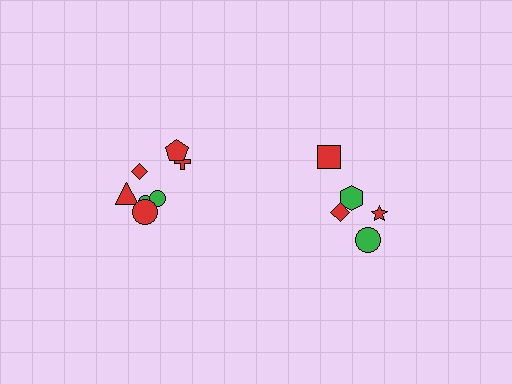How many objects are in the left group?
There are 7 objects.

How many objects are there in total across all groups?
There are 12 objects.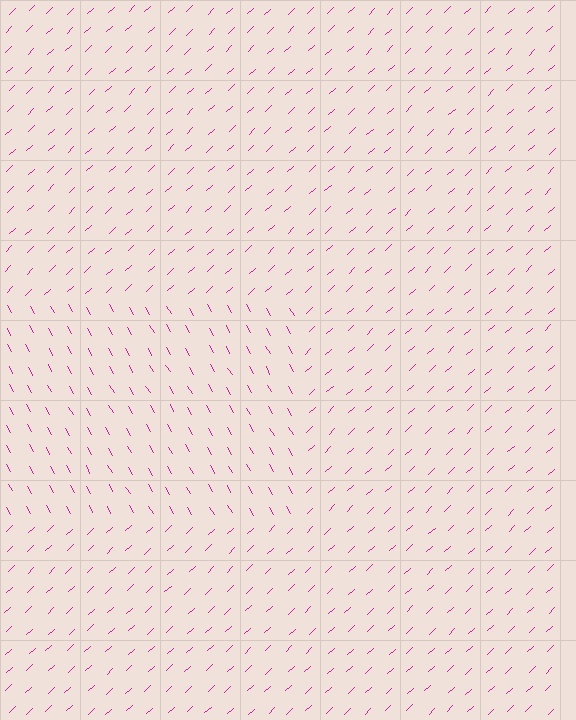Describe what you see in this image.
The image is filled with small magenta line segments. A rectangle region in the image has lines oriented differently from the surrounding lines, creating a visible texture boundary.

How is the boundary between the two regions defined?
The boundary is defined purely by a change in line orientation (approximately 77 degrees difference). All lines are the same color and thickness.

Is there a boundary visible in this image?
Yes, there is a texture boundary formed by a change in line orientation.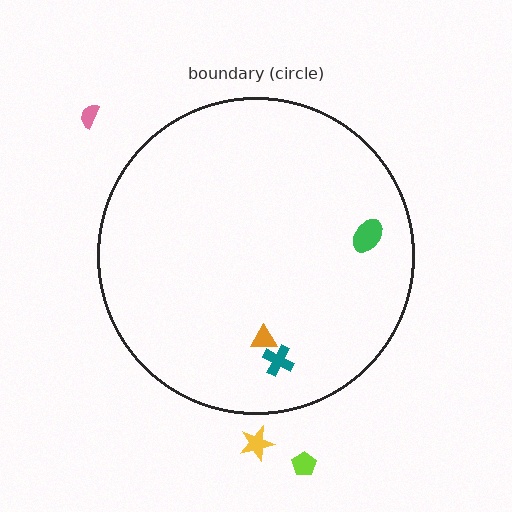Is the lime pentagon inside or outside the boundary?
Outside.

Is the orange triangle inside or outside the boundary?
Inside.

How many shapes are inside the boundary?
3 inside, 3 outside.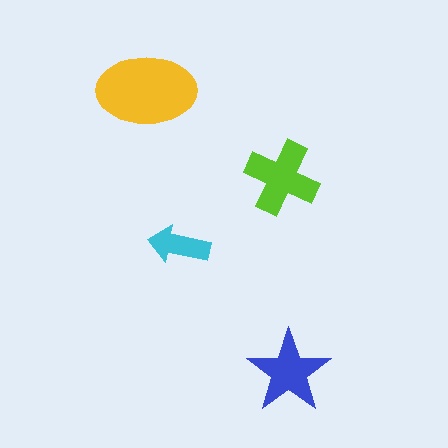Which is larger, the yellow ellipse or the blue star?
The yellow ellipse.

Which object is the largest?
The yellow ellipse.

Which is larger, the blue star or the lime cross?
The lime cross.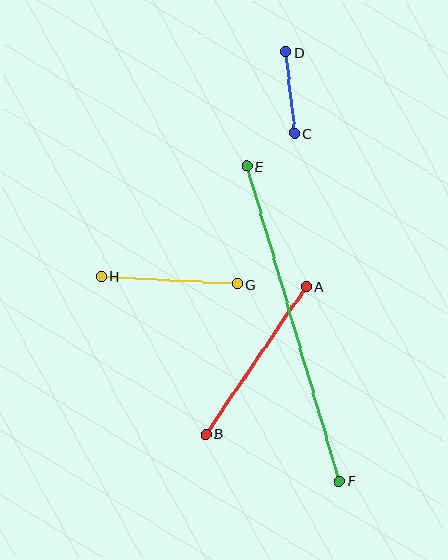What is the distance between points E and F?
The distance is approximately 328 pixels.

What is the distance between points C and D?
The distance is approximately 82 pixels.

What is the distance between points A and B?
The distance is approximately 179 pixels.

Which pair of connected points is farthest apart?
Points E and F are farthest apart.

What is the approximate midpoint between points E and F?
The midpoint is at approximately (293, 323) pixels.